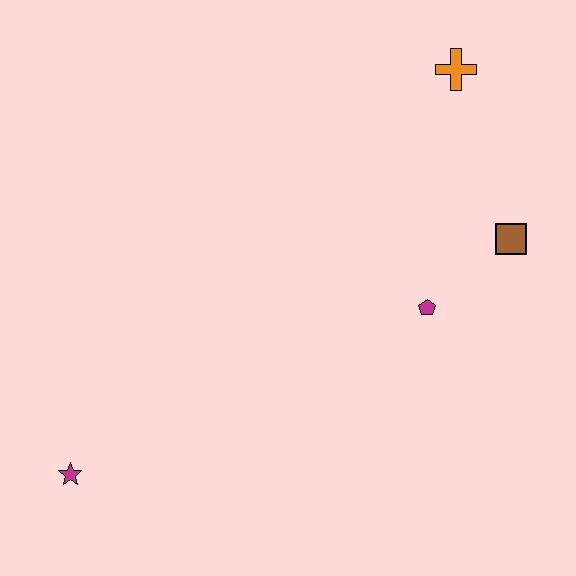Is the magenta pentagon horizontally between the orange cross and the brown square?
No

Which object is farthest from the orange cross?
The magenta star is farthest from the orange cross.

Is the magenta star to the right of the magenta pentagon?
No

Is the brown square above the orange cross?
No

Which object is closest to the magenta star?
The magenta pentagon is closest to the magenta star.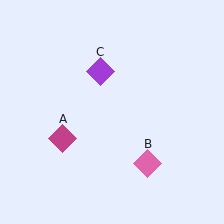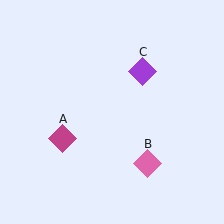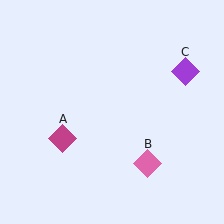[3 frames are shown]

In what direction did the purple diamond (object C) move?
The purple diamond (object C) moved right.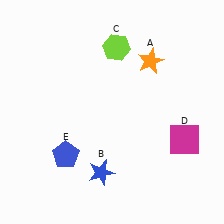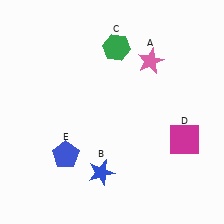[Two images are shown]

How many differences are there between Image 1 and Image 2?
There are 2 differences between the two images.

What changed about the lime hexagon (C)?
In Image 1, C is lime. In Image 2, it changed to green.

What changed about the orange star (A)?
In Image 1, A is orange. In Image 2, it changed to pink.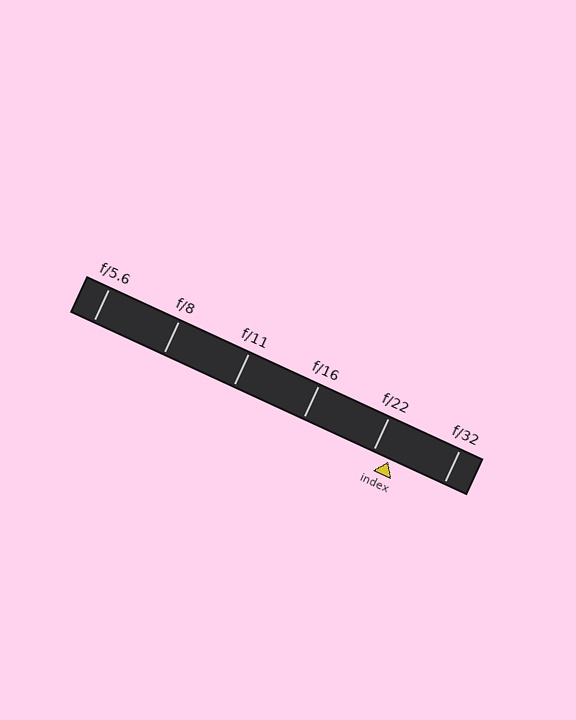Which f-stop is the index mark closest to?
The index mark is closest to f/22.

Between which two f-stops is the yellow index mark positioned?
The index mark is between f/22 and f/32.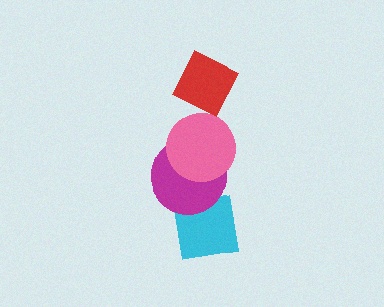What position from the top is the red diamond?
The red diamond is 1st from the top.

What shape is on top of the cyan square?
The magenta circle is on top of the cyan square.